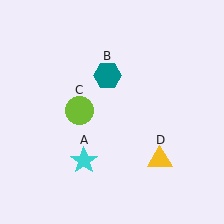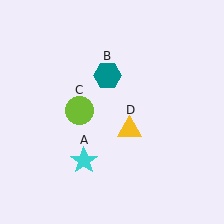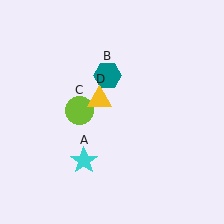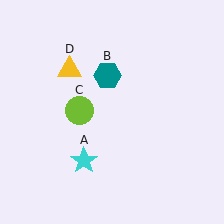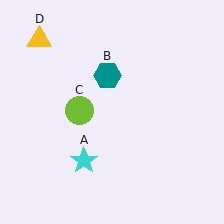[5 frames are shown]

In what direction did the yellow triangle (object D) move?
The yellow triangle (object D) moved up and to the left.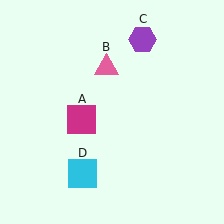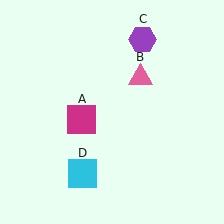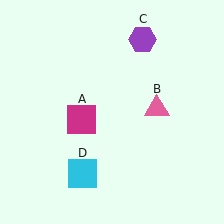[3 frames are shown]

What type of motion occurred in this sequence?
The pink triangle (object B) rotated clockwise around the center of the scene.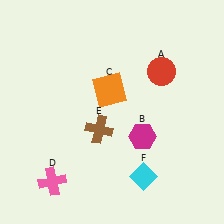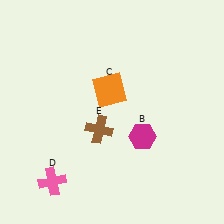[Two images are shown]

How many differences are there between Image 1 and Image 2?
There are 2 differences between the two images.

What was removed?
The red circle (A), the cyan diamond (F) were removed in Image 2.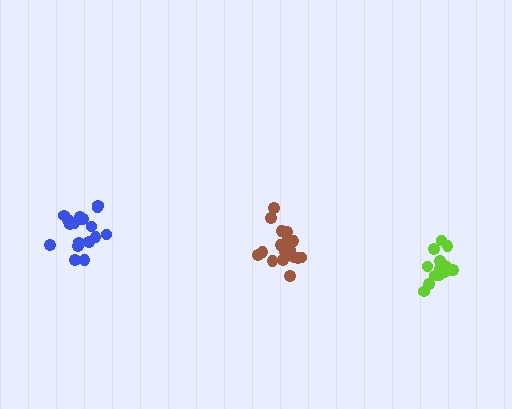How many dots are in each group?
Group 1: 20 dots, Group 2: 18 dots, Group 3: 14 dots (52 total).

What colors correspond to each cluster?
The clusters are colored: brown, blue, lime.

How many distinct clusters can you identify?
There are 3 distinct clusters.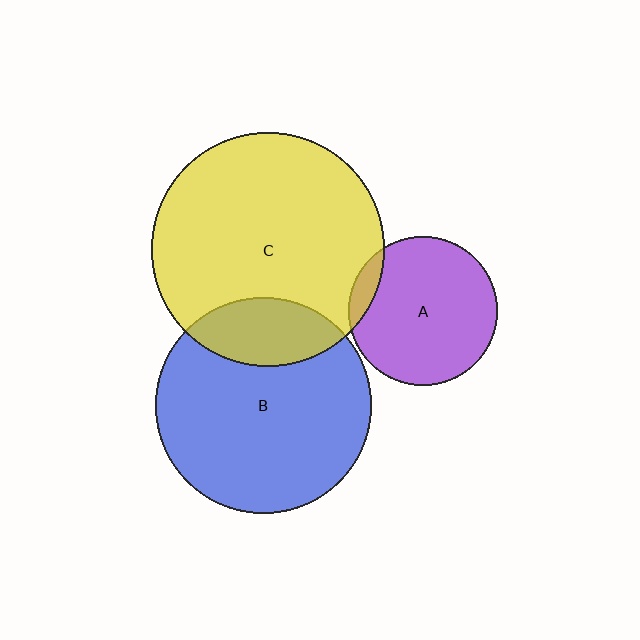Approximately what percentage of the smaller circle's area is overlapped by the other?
Approximately 20%.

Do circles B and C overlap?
Yes.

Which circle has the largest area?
Circle C (yellow).